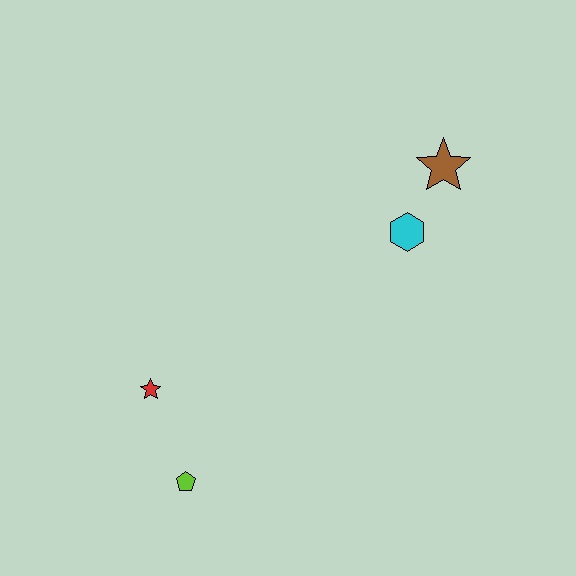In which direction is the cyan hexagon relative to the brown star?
The cyan hexagon is below the brown star.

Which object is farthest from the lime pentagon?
The brown star is farthest from the lime pentagon.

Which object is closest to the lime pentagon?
The red star is closest to the lime pentagon.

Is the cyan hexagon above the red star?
Yes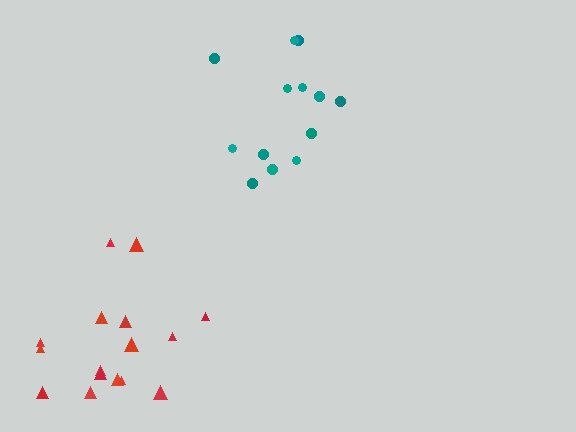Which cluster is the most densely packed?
Red.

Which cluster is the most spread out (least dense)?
Teal.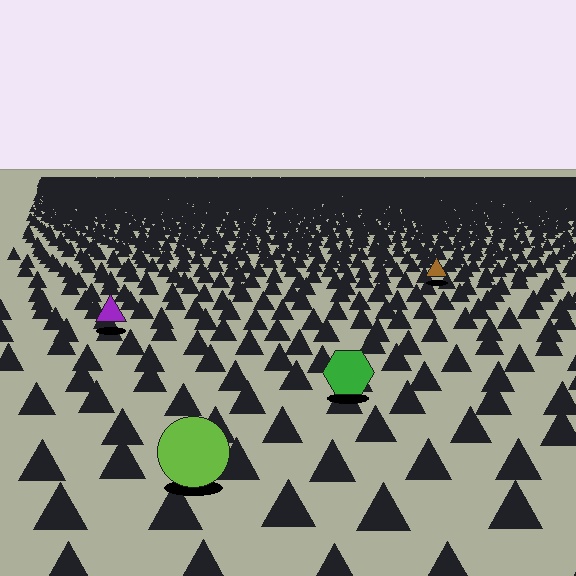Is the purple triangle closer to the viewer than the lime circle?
No. The lime circle is closer — you can tell from the texture gradient: the ground texture is coarser near it.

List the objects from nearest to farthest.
From nearest to farthest: the lime circle, the green hexagon, the purple triangle, the brown triangle.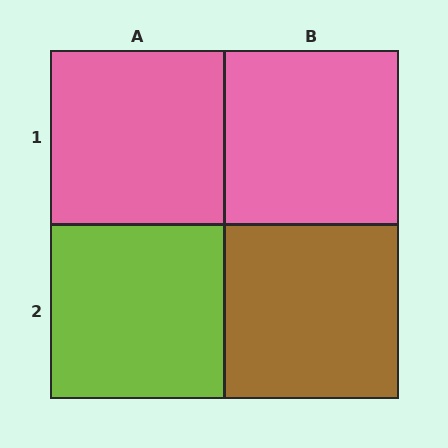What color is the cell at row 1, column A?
Pink.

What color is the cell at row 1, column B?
Pink.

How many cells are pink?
2 cells are pink.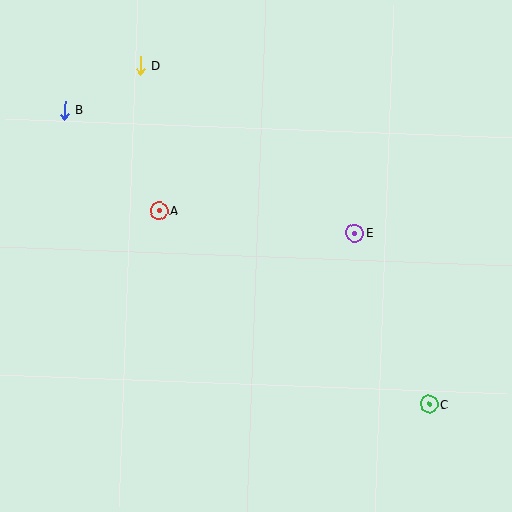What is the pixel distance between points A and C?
The distance between A and C is 332 pixels.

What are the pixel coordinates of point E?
Point E is at (355, 233).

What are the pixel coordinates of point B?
Point B is at (64, 110).